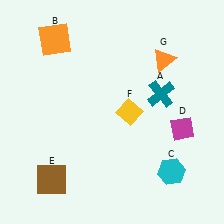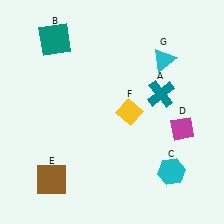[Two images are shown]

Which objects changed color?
B changed from orange to teal. G changed from orange to cyan.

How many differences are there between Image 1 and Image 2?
There are 2 differences between the two images.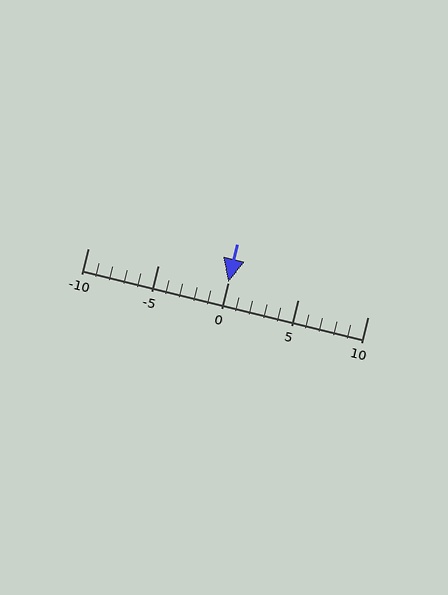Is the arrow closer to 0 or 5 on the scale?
The arrow is closer to 0.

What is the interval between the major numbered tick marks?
The major tick marks are spaced 5 units apart.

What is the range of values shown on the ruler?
The ruler shows values from -10 to 10.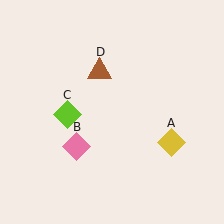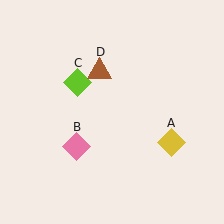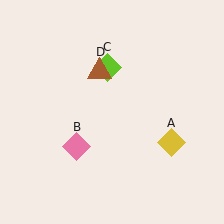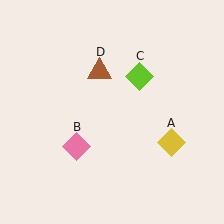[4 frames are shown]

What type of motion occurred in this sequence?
The lime diamond (object C) rotated clockwise around the center of the scene.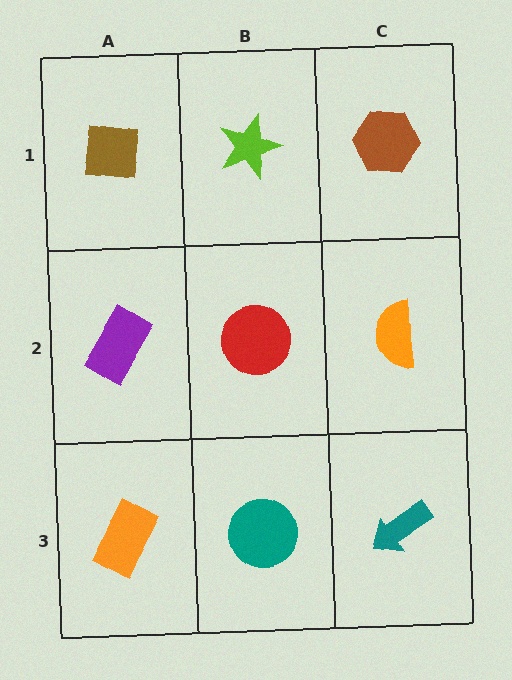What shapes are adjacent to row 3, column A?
A purple rectangle (row 2, column A), a teal circle (row 3, column B).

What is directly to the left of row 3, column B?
An orange rectangle.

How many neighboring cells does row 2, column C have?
3.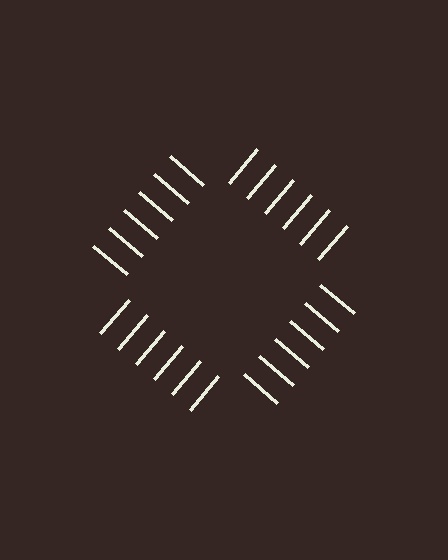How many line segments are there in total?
24 — 6 along each of the 4 edges.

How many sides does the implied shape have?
4 sides — the line-ends trace a square.